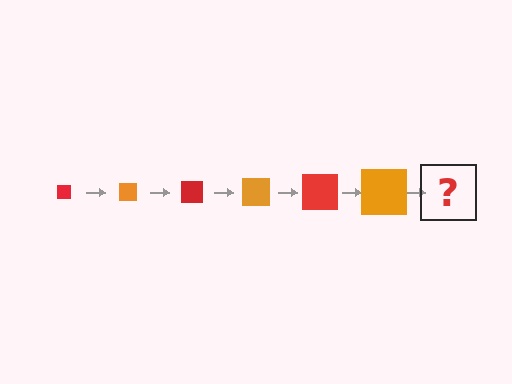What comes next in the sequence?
The next element should be a red square, larger than the previous one.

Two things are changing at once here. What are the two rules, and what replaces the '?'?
The two rules are that the square grows larger each step and the color cycles through red and orange. The '?' should be a red square, larger than the previous one.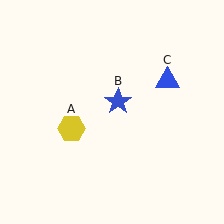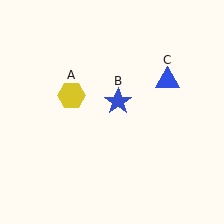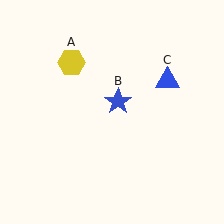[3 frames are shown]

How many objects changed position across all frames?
1 object changed position: yellow hexagon (object A).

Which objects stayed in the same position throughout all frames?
Blue star (object B) and blue triangle (object C) remained stationary.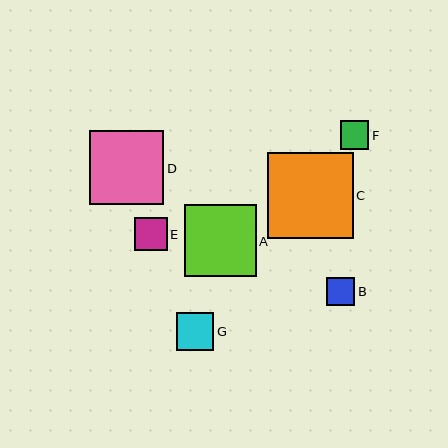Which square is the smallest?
Square B is the smallest with a size of approximately 28 pixels.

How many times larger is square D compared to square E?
Square D is approximately 2.3 times the size of square E.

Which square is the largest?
Square C is the largest with a size of approximately 86 pixels.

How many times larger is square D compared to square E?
Square D is approximately 2.3 times the size of square E.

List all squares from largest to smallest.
From largest to smallest: C, D, A, G, E, F, B.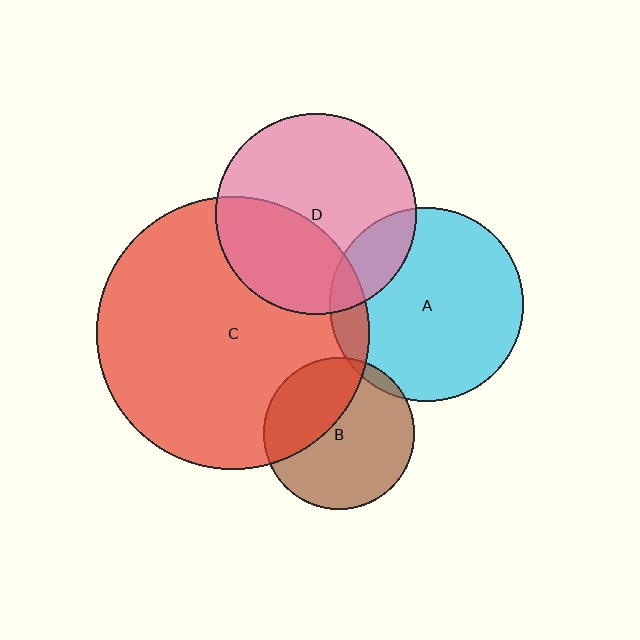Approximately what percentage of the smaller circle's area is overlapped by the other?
Approximately 5%.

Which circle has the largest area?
Circle C (red).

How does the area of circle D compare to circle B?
Approximately 1.8 times.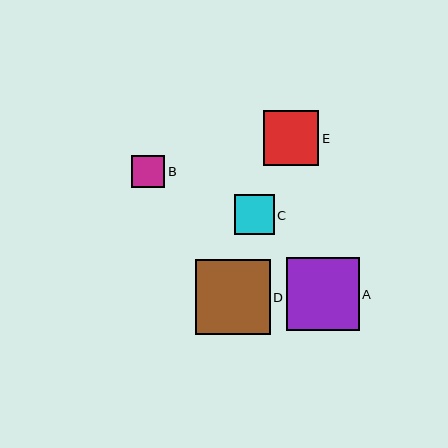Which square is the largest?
Square D is the largest with a size of approximately 75 pixels.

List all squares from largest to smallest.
From largest to smallest: D, A, E, C, B.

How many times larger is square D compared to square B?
Square D is approximately 2.3 times the size of square B.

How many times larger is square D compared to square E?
Square D is approximately 1.4 times the size of square E.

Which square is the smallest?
Square B is the smallest with a size of approximately 33 pixels.